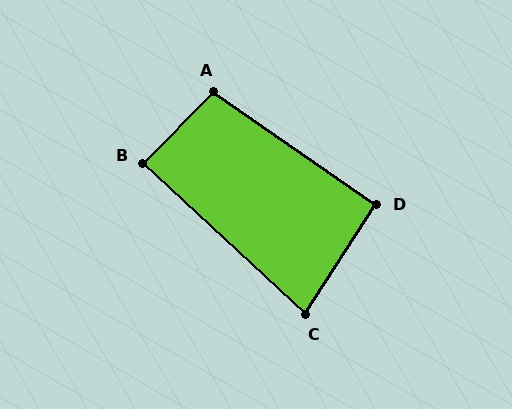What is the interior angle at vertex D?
Approximately 92 degrees (approximately right).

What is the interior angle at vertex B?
Approximately 88 degrees (approximately right).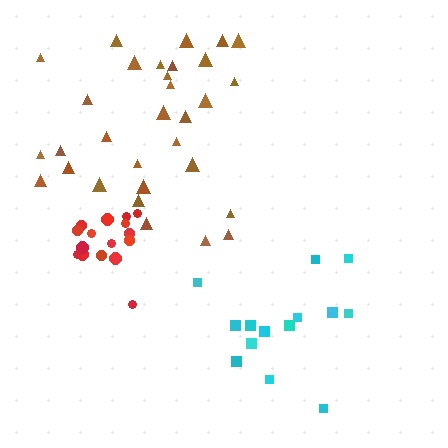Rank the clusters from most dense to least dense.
red, brown, cyan.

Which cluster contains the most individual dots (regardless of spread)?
Brown (31).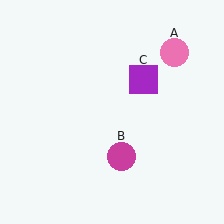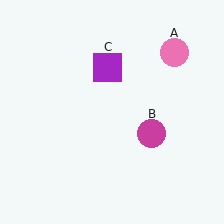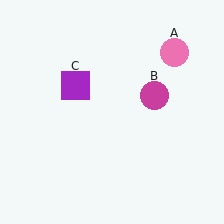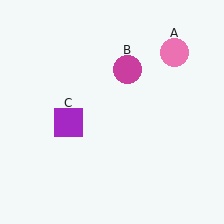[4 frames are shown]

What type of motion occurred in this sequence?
The magenta circle (object B), purple square (object C) rotated counterclockwise around the center of the scene.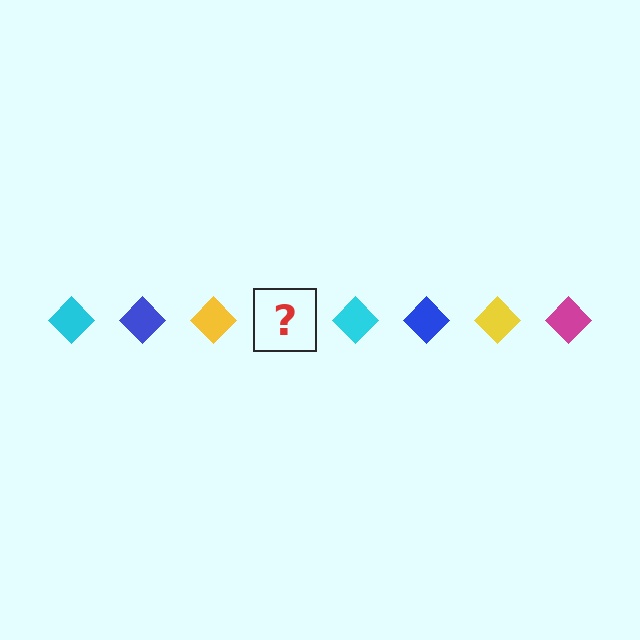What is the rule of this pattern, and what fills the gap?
The rule is that the pattern cycles through cyan, blue, yellow, magenta diamonds. The gap should be filled with a magenta diamond.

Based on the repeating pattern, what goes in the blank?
The blank should be a magenta diamond.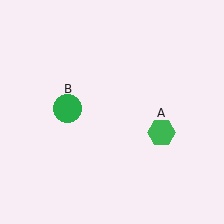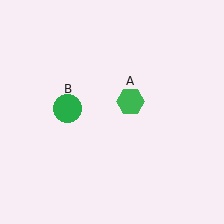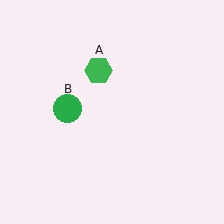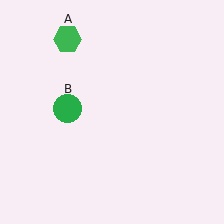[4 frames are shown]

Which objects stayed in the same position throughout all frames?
Green circle (object B) remained stationary.